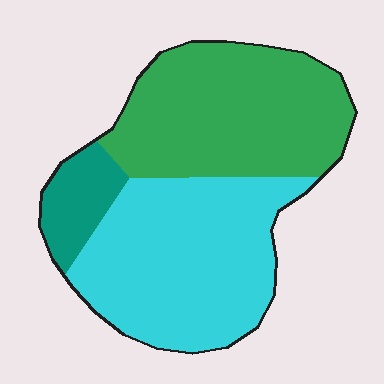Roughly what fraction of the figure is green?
Green covers 43% of the figure.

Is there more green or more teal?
Green.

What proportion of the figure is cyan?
Cyan takes up about one half (1/2) of the figure.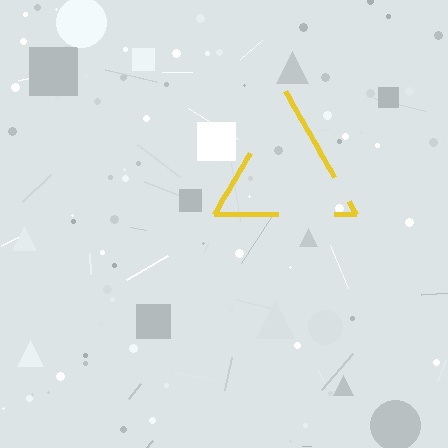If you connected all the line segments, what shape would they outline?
They would outline a triangle.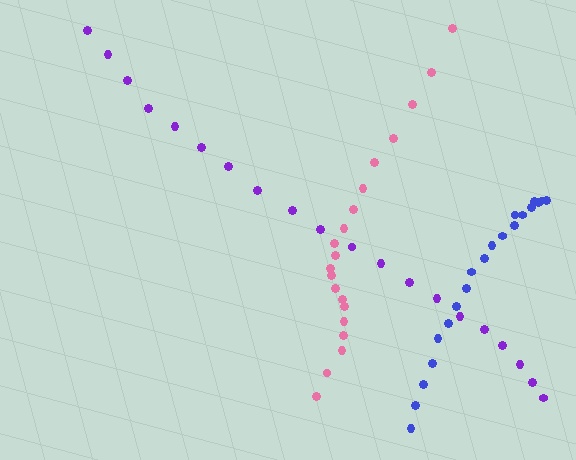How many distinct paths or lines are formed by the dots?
There are 3 distinct paths.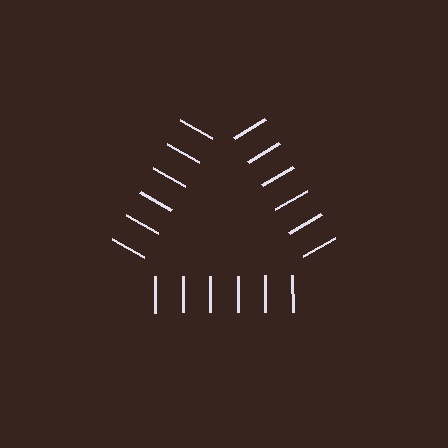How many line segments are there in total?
18 — 6 along each of the 3 edges.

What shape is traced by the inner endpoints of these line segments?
An illusory triangle — the line segments terminate on its edges but no continuous stroke is drawn.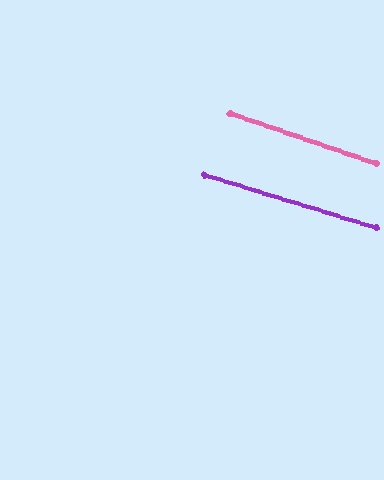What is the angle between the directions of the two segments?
Approximately 2 degrees.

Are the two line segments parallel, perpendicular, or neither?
Parallel — their directions differ by only 1.9°.